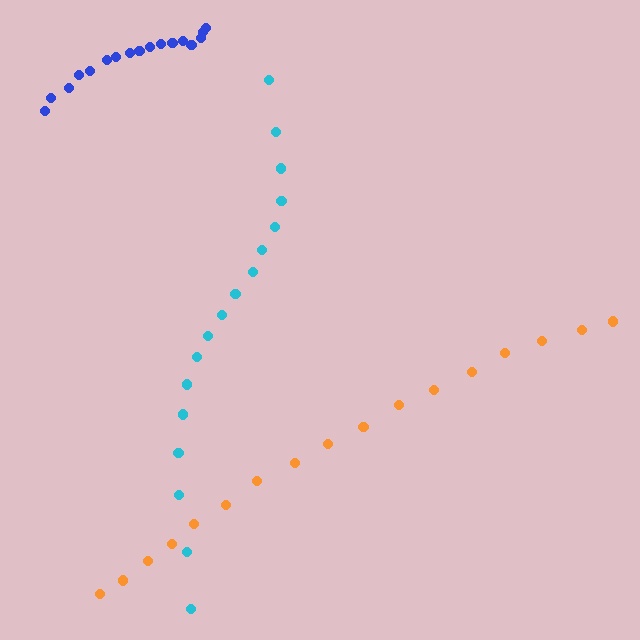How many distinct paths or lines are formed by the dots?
There are 3 distinct paths.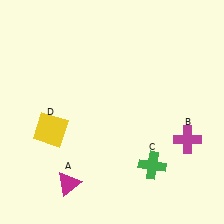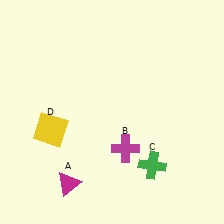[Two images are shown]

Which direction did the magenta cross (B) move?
The magenta cross (B) moved left.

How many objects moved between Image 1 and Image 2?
1 object moved between the two images.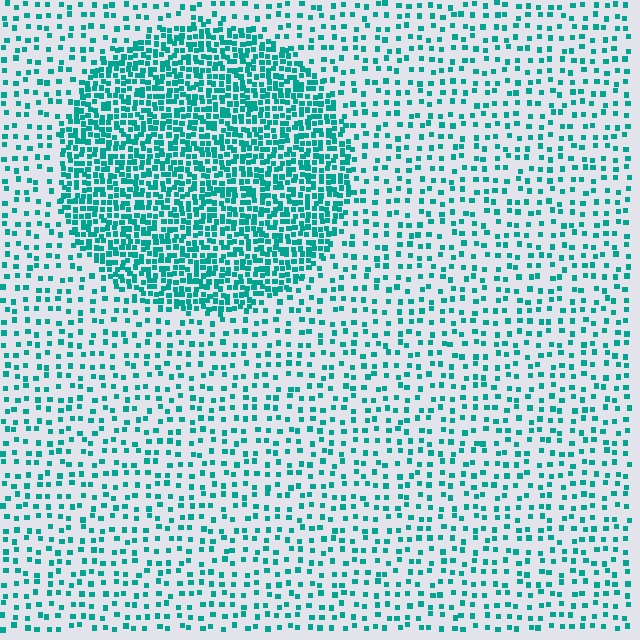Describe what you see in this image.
The image contains small teal elements arranged at two different densities. A circle-shaped region is visible where the elements are more densely packed than the surrounding area.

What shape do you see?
I see a circle.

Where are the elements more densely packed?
The elements are more densely packed inside the circle boundary.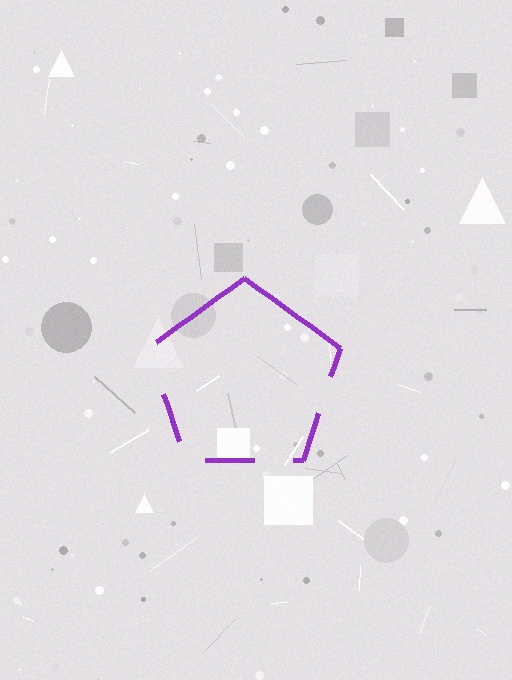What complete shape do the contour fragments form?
The contour fragments form a pentagon.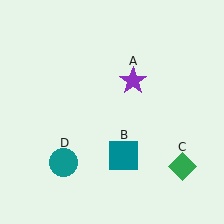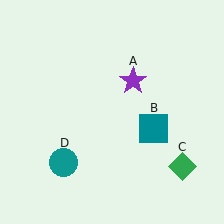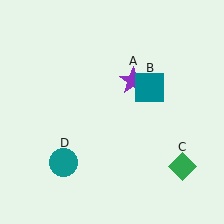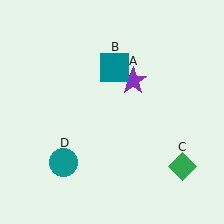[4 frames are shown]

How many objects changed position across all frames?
1 object changed position: teal square (object B).